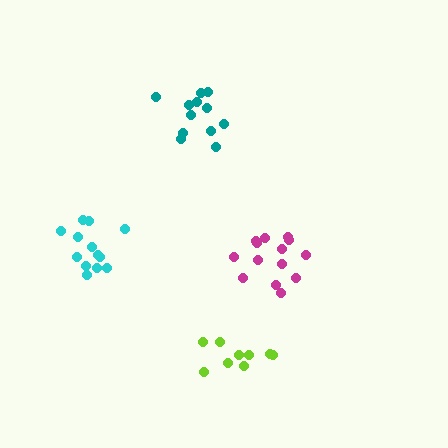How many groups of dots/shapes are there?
There are 4 groups.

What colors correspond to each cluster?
The clusters are colored: cyan, teal, magenta, lime.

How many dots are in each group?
Group 1: 13 dots, Group 2: 12 dots, Group 3: 14 dots, Group 4: 9 dots (48 total).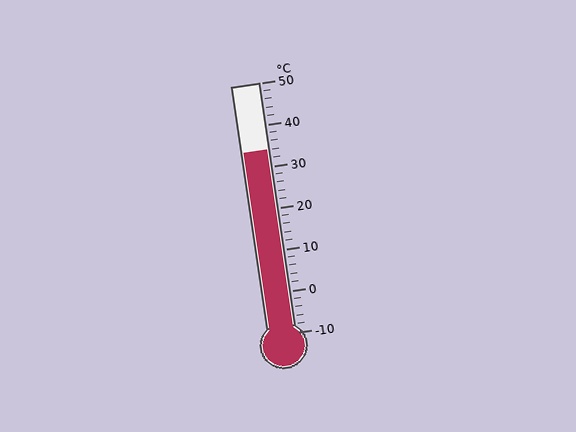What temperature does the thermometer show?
The thermometer shows approximately 34°C.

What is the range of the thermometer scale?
The thermometer scale ranges from -10°C to 50°C.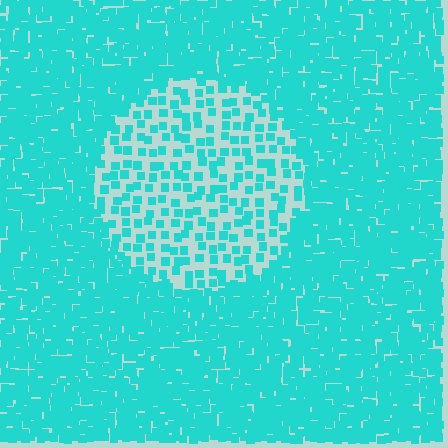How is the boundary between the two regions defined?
The boundary is defined by a change in element density (approximately 2.8x ratio). All elements are the same color, size, and shape.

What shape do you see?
I see a circle.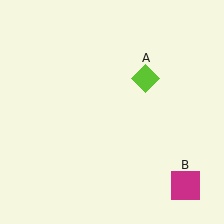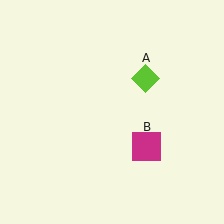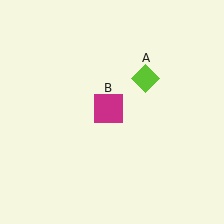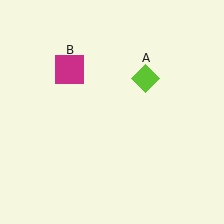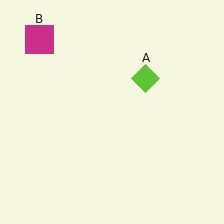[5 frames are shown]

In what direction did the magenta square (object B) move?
The magenta square (object B) moved up and to the left.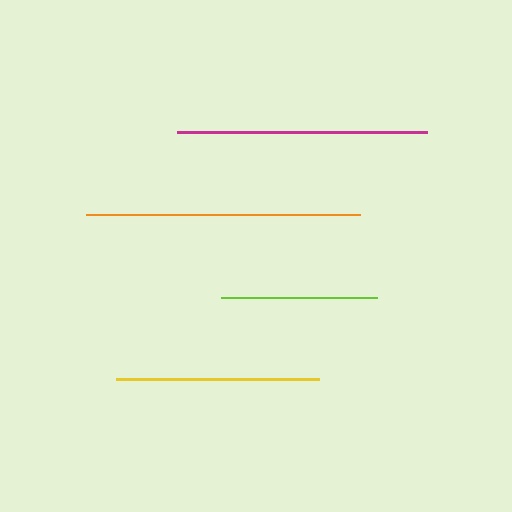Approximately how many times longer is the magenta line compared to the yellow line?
The magenta line is approximately 1.2 times the length of the yellow line.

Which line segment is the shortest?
The lime line is the shortest at approximately 155 pixels.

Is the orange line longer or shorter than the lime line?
The orange line is longer than the lime line.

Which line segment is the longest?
The orange line is the longest at approximately 274 pixels.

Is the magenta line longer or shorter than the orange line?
The orange line is longer than the magenta line.